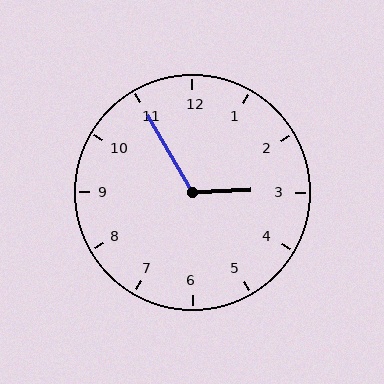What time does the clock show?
2:55.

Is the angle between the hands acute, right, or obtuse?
It is obtuse.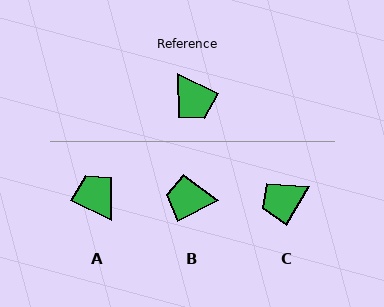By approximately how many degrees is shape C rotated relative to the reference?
Approximately 96 degrees clockwise.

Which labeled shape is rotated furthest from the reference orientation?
A, about 179 degrees away.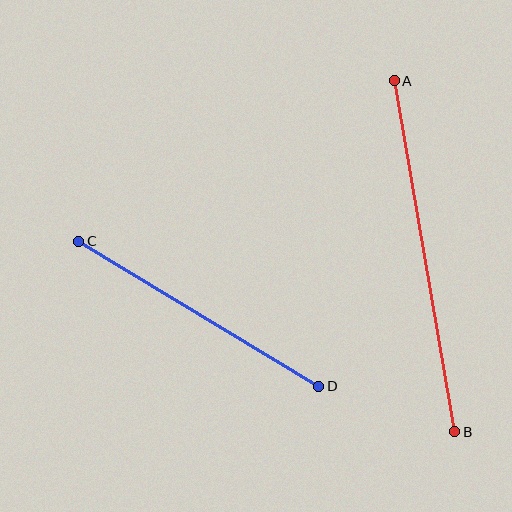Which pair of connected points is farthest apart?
Points A and B are farthest apart.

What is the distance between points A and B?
The distance is approximately 356 pixels.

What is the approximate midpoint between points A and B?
The midpoint is at approximately (425, 256) pixels.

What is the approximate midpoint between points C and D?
The midpoint is at approximately (199, 314) pixels.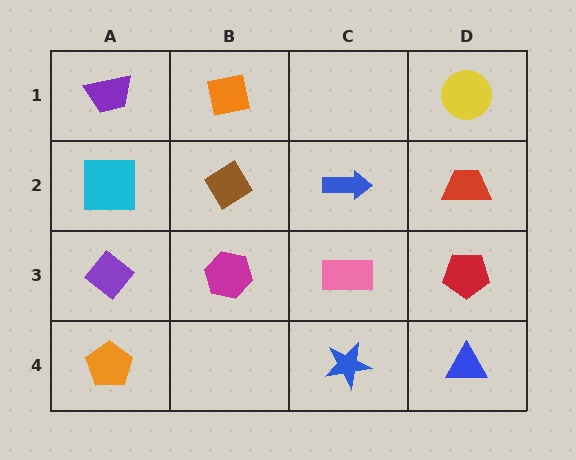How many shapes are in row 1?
3 shapes.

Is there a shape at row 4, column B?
No, that cell is empty.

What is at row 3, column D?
A red pentagon.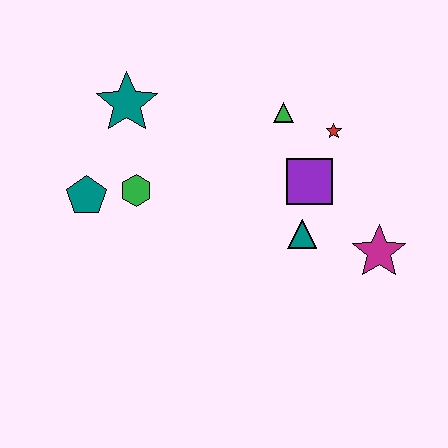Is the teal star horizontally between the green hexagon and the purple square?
No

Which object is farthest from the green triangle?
The teal pentagon is farthest from the green triangle.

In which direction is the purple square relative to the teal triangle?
The purple square is above the teal triangle.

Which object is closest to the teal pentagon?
The green hexagon is closest to the teal pentagon.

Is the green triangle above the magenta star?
Yes